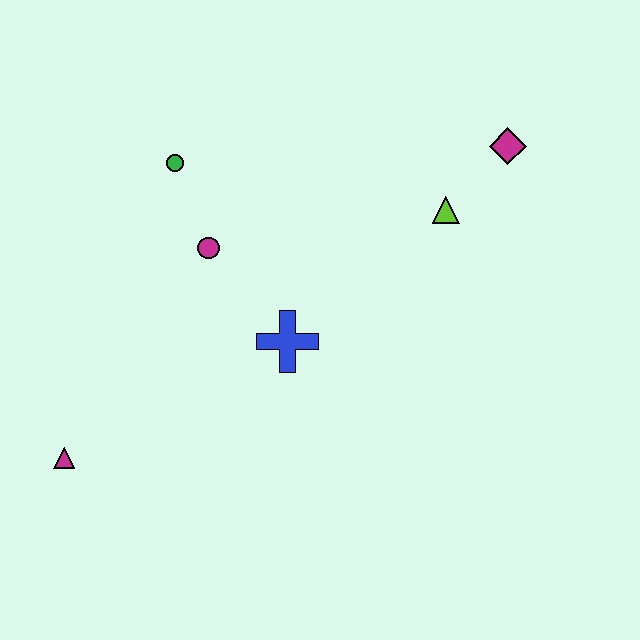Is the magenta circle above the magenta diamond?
No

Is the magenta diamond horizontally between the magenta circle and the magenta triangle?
No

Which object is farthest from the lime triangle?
The magenta triangle is farthest from the lime triangle.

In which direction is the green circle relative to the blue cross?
The green circle is above the blue cross.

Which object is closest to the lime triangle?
The magenta diamond is closest to the lime triangle.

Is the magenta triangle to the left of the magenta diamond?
Yes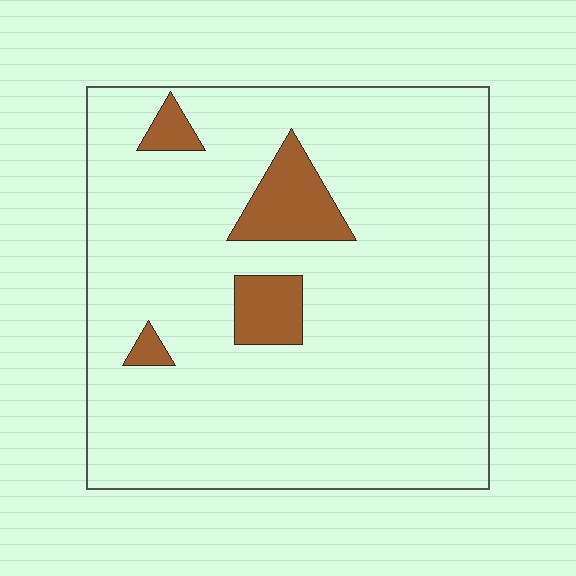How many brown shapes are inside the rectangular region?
4.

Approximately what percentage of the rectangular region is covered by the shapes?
Approximately 10%.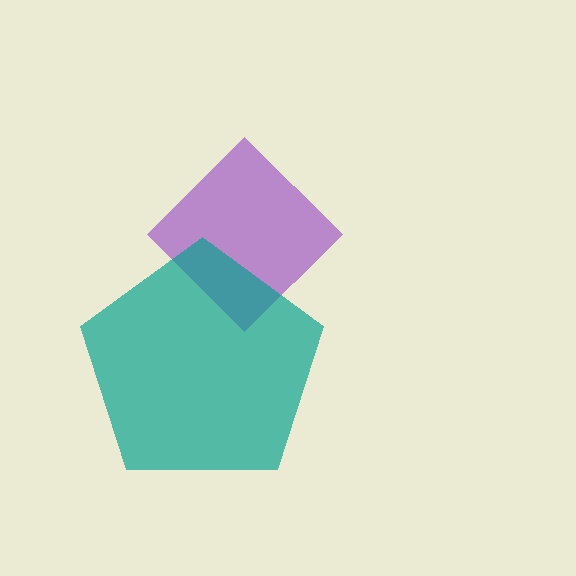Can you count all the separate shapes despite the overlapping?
Yes, there are 2 separate shapes.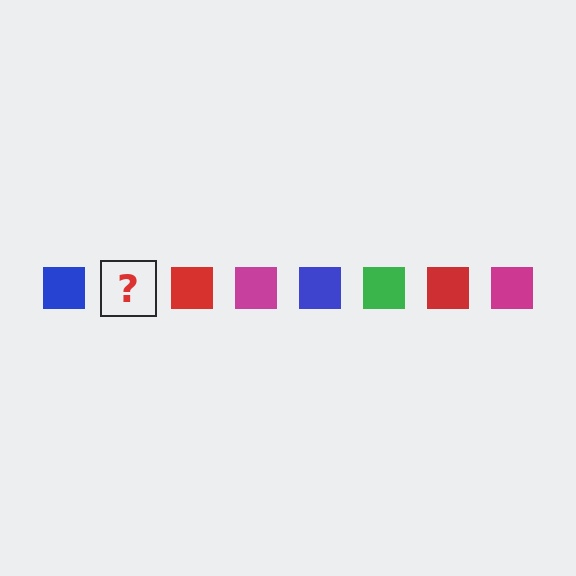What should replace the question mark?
The question mark should be replaced with a green square.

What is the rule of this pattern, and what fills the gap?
The rule is that the pattern cycles through blue, green, red, magenta squares. The gap should be filled with a green square.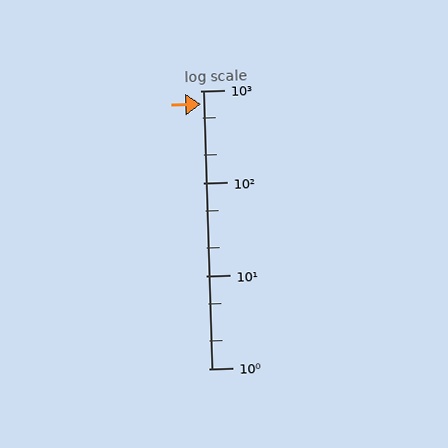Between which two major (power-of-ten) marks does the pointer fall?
The pointer is between 100 and 1000.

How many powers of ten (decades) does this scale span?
The scale spans 3 decades, from 1 to 1000.